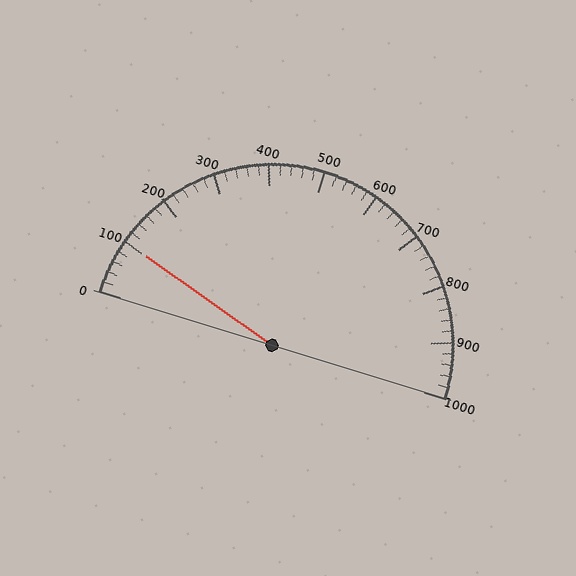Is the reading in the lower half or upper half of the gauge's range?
The reading is in the lower half of the range (0 to 1000).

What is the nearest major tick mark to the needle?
The nearest major tick mark is 100.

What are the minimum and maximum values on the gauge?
The gauge ranges from 0 to 1000.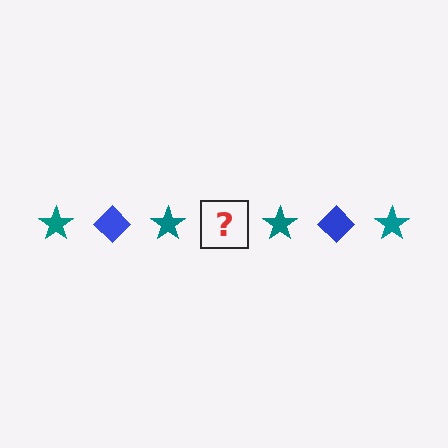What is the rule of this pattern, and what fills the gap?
The rule is that the pattern alternates between teal star and blue diamond. The gap should be filled with a blue diamond.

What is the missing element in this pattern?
The missing element is a blue diamond.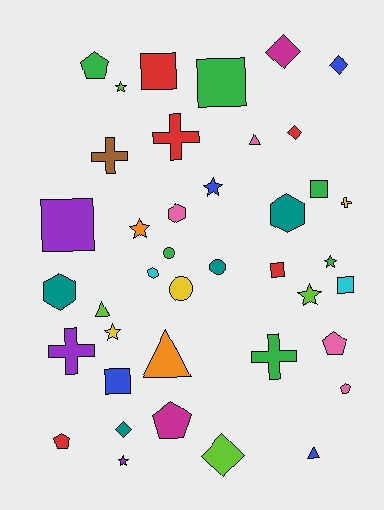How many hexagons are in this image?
There are 4 hexagons.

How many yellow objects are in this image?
There are 3 yellow objects.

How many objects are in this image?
There are 40 objects.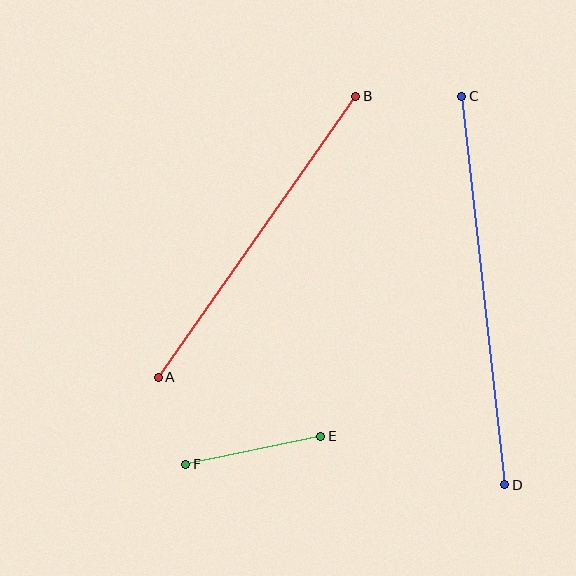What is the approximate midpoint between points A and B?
The midpoint is at approximately (257, 237) pixels.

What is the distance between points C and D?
The distance is approximately 391 pixels.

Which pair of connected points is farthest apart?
Points C and D are farthest apart.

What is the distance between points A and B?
The distance is approximately 344 pixels.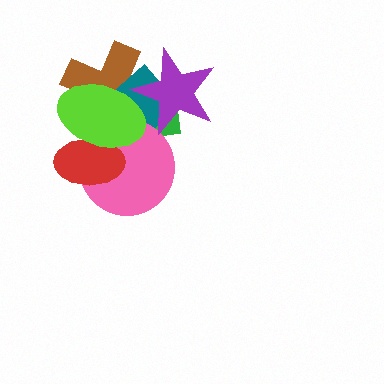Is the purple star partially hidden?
No, no other shape covers it.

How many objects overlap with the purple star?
4 objects overlap with the purple star.